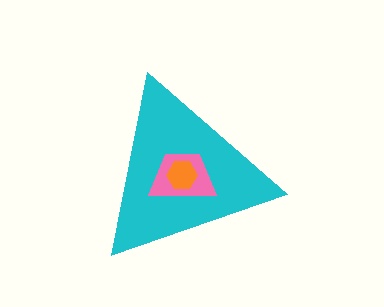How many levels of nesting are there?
3.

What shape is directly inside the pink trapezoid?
The orange hexagon.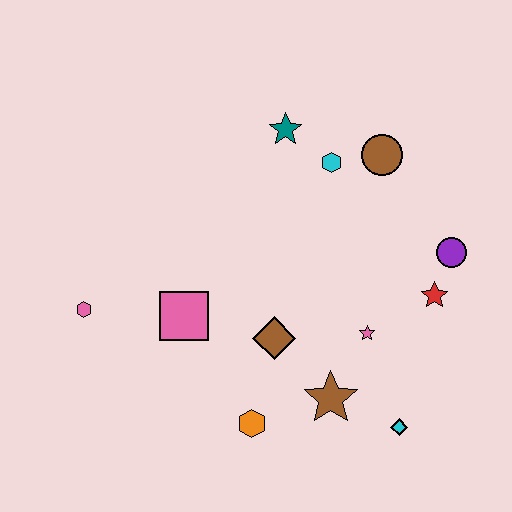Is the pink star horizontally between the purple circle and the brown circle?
No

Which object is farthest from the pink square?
The purple circle is farthest from the pink square.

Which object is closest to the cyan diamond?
The brown star is closest to the cyan diamond.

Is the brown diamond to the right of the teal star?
No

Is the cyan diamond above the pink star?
No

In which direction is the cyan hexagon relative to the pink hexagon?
The cyan hexagon is to the right of the pink hexagon.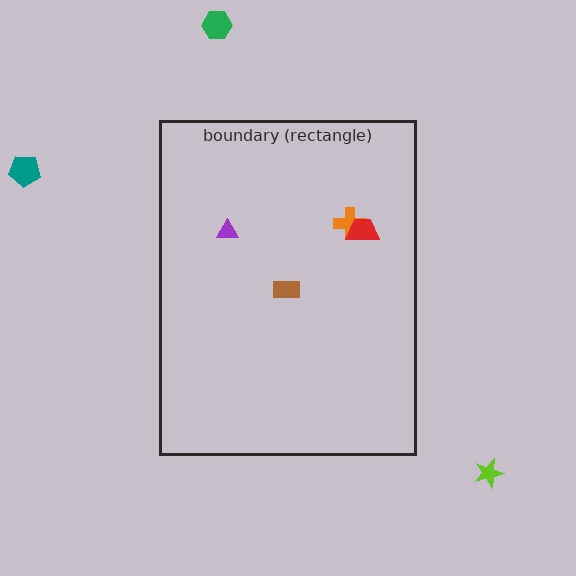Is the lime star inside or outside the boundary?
Outside.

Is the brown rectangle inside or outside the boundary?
Inside.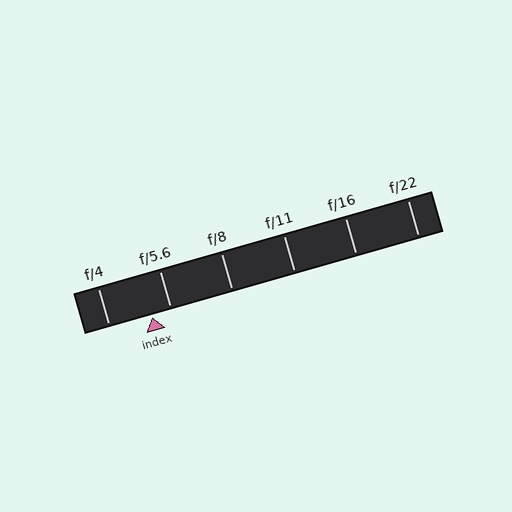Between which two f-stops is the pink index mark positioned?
The index mark is between f/4 and f/5.6.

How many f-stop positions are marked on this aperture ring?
There are 6 f-stop positions marked.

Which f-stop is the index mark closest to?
The index mark is closest to f/5.6.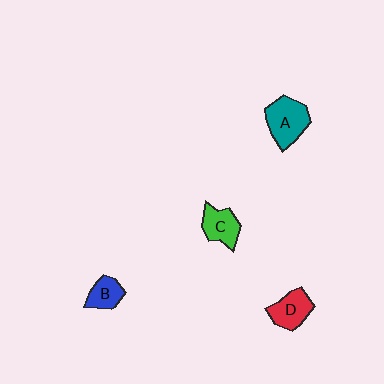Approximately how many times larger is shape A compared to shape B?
Approximately 1.8 times.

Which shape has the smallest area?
Shape B (blue).